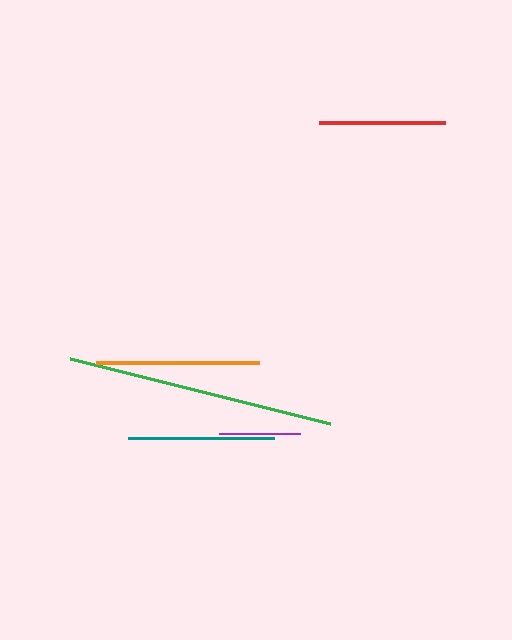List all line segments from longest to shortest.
From longest to shortest: green, orange, teal, red, purple.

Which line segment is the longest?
The green line is the longest at approximately 268 pixels.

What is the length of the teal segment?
The teal segment is approximately 146 pixels long.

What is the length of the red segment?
The red segment is approximately 126 pixels long.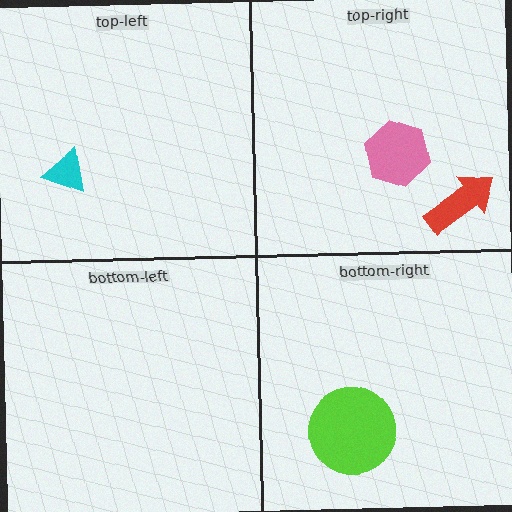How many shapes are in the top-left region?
1.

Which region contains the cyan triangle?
The top-left region.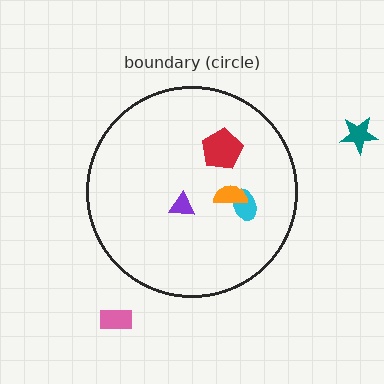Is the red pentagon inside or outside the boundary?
Inside.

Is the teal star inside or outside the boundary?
Outside.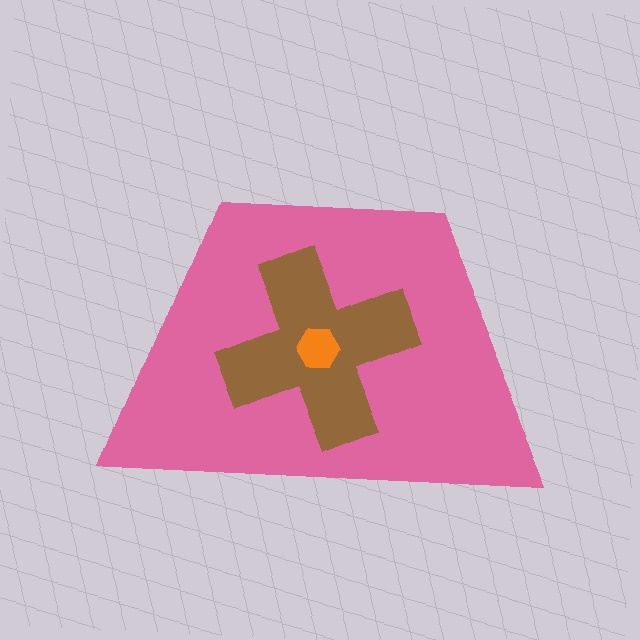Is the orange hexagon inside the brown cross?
Yes.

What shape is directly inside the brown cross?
The orange hexagon.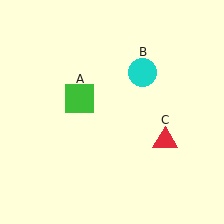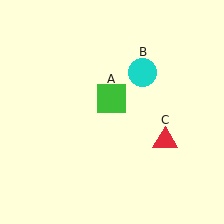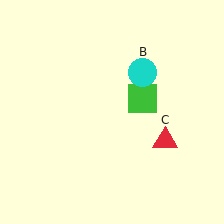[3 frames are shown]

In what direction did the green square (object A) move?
The green square (object A) moved right.